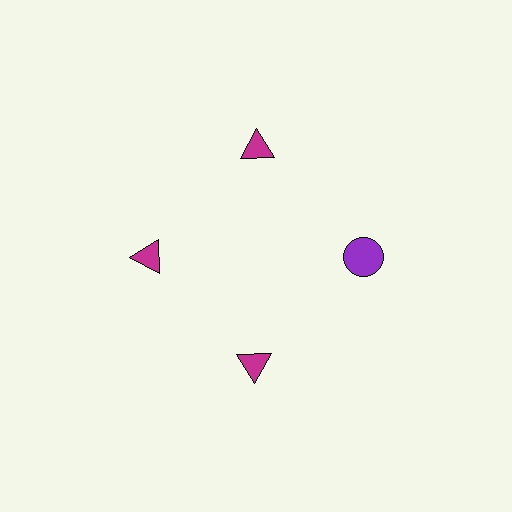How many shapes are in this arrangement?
There are 4 shapes arranged in a ring pattern.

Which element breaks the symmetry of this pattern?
The purple circle at roughly the 3 o'clock position breaks the symmetry. All other shapes are magenta triangles.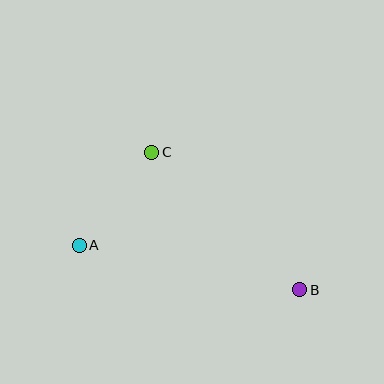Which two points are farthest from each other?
Points A and B are farthest from each other.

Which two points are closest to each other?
Points A and C are closest to each other.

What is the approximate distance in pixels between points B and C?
The distance between B and C is approximately 202 pixels.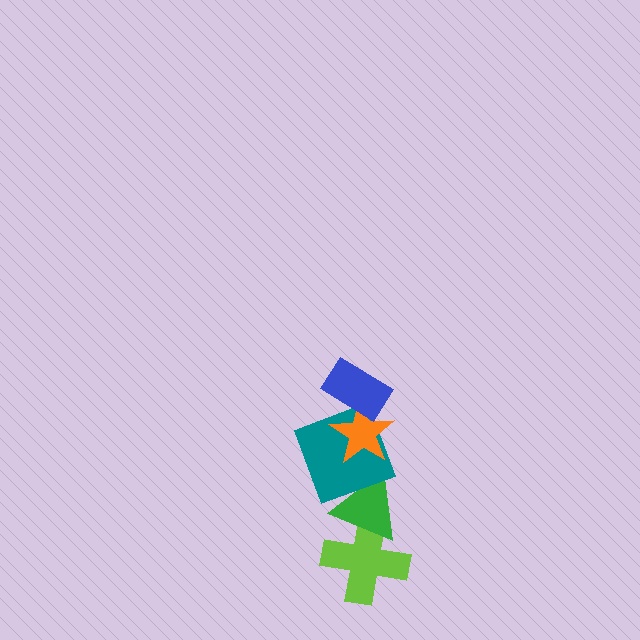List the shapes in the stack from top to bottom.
From top to bottom: the blue rectangle, the orange star, the teal square, the green triangle, the lime cross.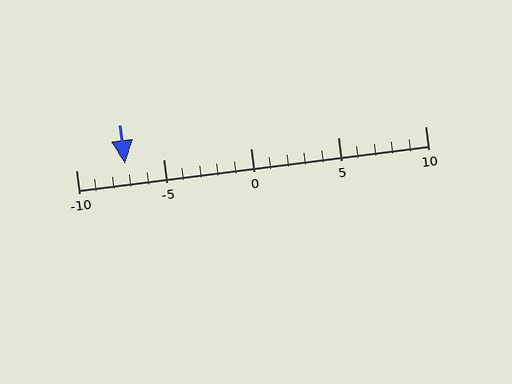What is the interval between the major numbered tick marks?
The major tick marks are spaced 5 units apart.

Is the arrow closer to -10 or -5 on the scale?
The arrow is closer to -5.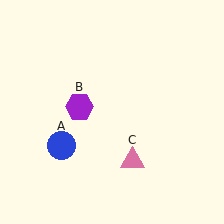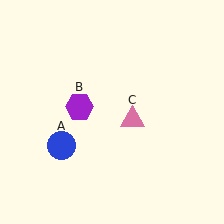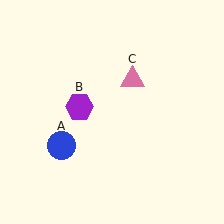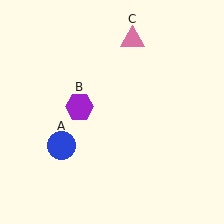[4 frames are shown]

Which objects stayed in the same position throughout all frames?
Blue circle (object A) and purple hexagon (object B) remained stationary.